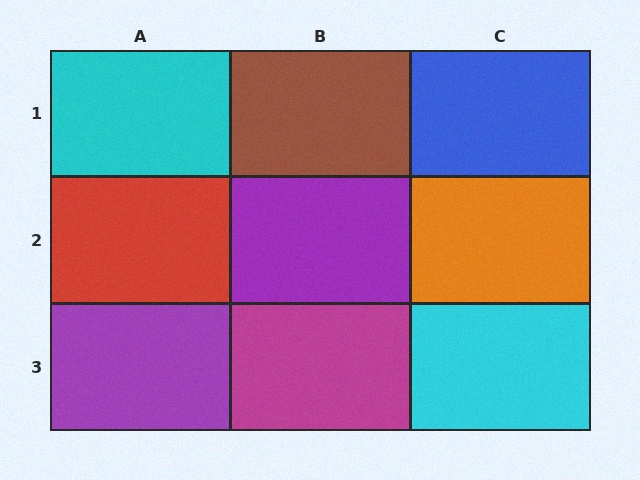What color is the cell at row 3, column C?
Cyan.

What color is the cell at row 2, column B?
Purple.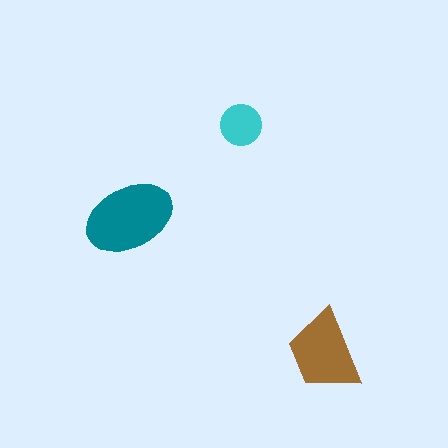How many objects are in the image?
There are 3 objects in the image.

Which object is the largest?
The teal ellipse.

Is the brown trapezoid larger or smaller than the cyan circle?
Larger.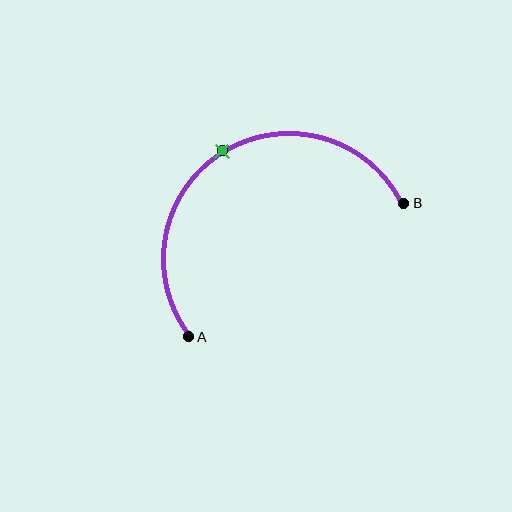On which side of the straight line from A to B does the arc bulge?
The arc bulges above the straight line connecting A and B.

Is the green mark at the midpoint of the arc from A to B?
Yes. The green mark lies on the arc at equal arc-length from both A and B — it is the arc midpoint.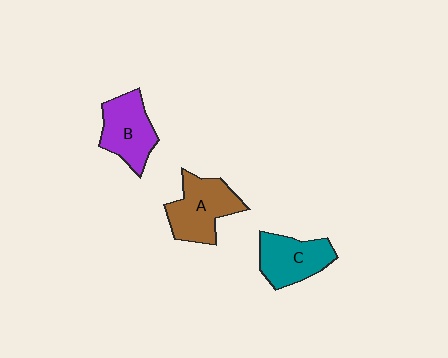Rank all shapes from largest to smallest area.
From largest to smallest: A (brown), B (purple), C (teal).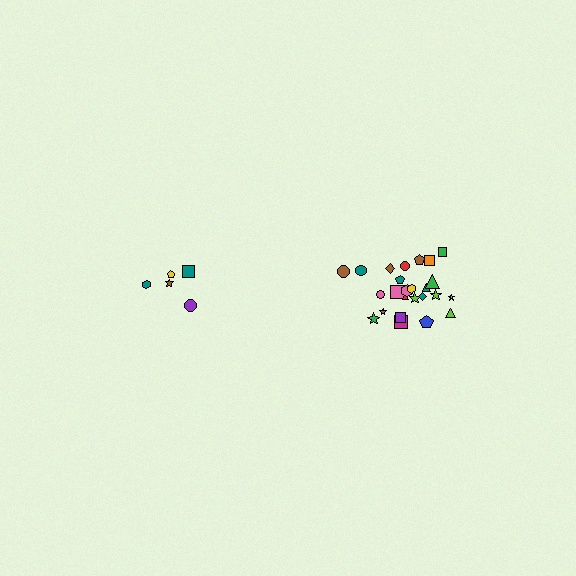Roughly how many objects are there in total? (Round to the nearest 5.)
Roughly 30 objects in total.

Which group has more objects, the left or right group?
The right group.